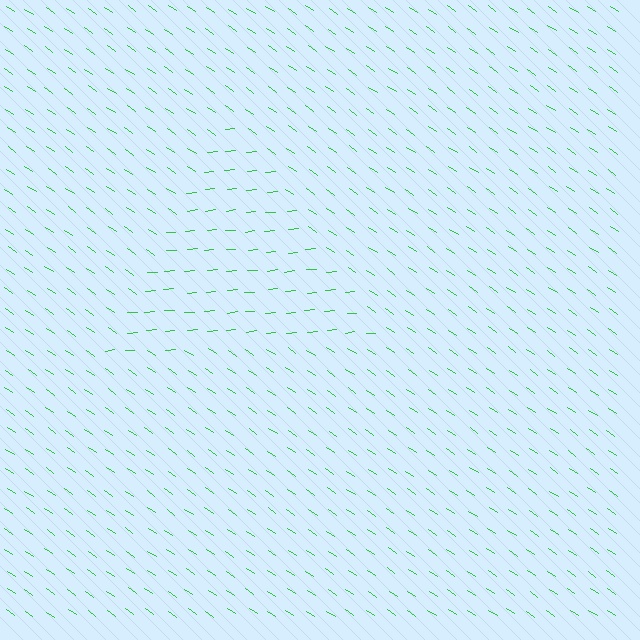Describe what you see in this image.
The image is filled with small green line segments. A triangle region in the image has lines oriented differently from the surrounding lines, creating a visible texture boundary.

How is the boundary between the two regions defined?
The boundary is defined purely by a change in line orientation (approximately 39 degrees difference). All lines are the same color and thickness.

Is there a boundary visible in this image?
Yes, there is a texture boundary formed by a change in line orientation.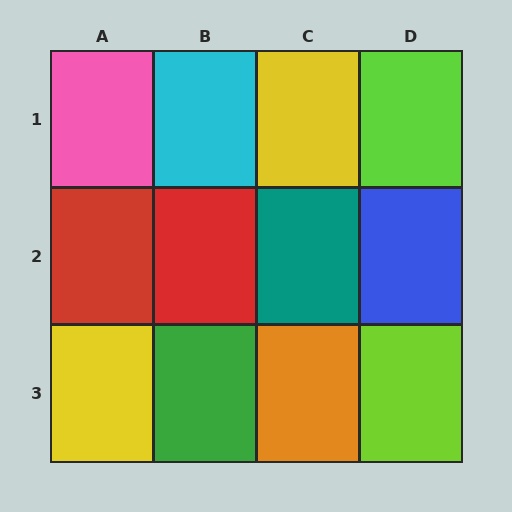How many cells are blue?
1 cell is blue.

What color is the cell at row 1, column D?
Lime.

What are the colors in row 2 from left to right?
Red, red, teal, blue.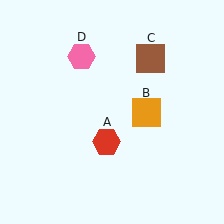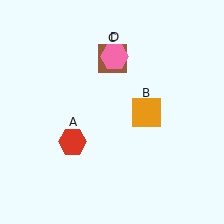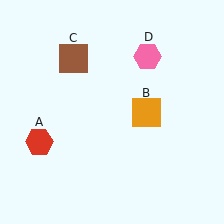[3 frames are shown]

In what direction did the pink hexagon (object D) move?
The pink hexagon (object D) moved right.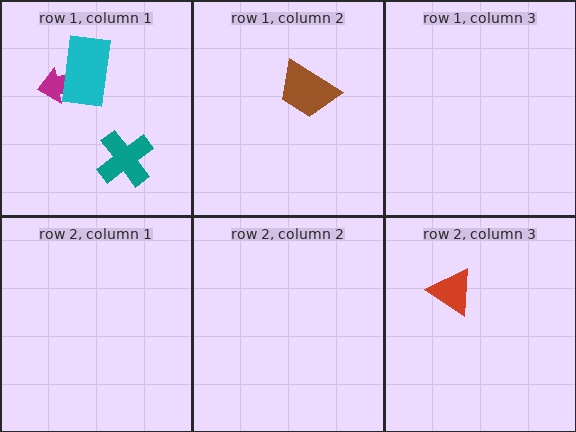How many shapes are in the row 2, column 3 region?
1.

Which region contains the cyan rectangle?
The row 1, column 1 region.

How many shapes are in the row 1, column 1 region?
3.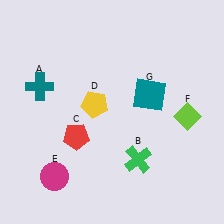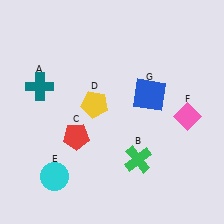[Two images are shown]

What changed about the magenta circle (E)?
In Image 1, E is magenta. In Image 2, it changed to cyan.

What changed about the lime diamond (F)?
In Image 1, F is lime. In Image 2, it changed to pink.